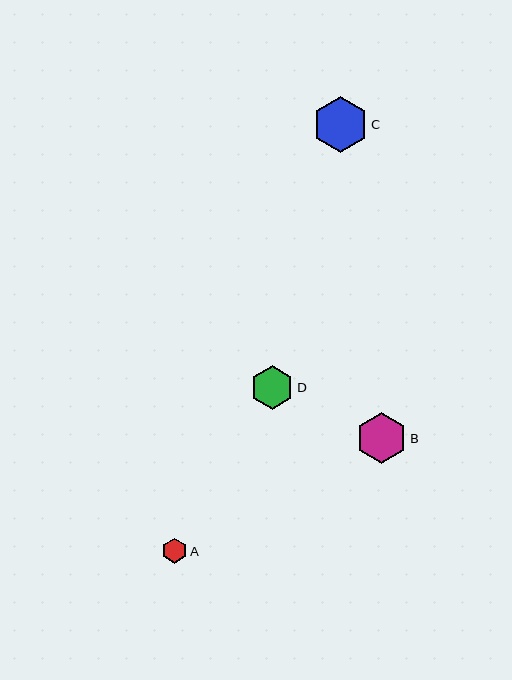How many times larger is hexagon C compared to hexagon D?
Hexagon C is approximately 1.3 times the size of hexagon D.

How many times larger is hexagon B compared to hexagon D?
Hexagon B is approximately 1.2 times the size of hexagon D.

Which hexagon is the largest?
Hexagon C is the largest with a size of approximately 55 pixels.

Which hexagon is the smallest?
Hexagon A is the smallest with a size of approximately 25 pixels.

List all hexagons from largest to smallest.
From largest to smallest: C, B, D, A.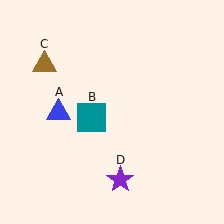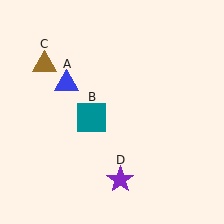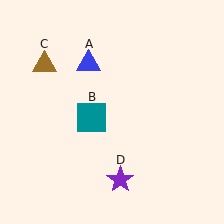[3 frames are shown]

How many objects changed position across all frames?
1 object changed position: blue triangle (object A).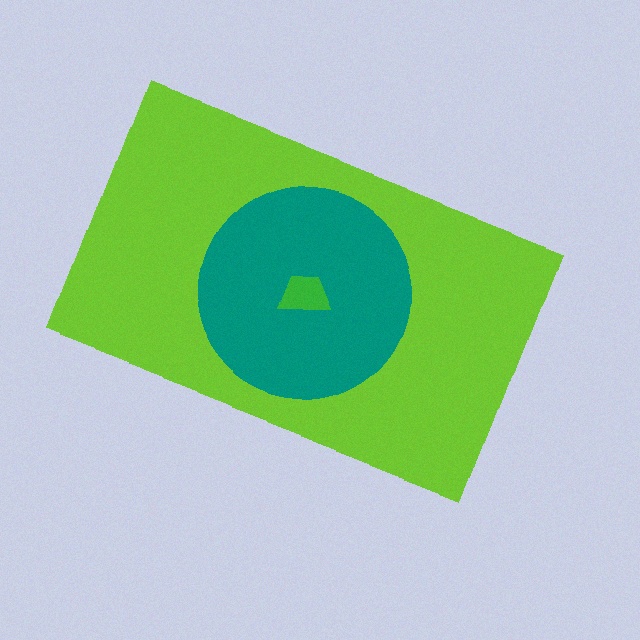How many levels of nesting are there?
3.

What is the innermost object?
The green trapezoid.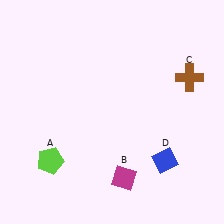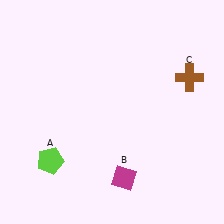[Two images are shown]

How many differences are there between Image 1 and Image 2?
There is 1 difference between the two images.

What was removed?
The blue diamond (D) was removed in Image 2.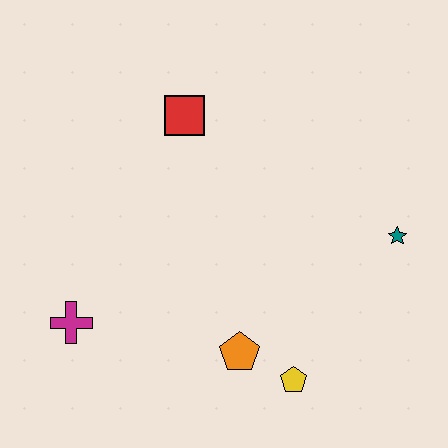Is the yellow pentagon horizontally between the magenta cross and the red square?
No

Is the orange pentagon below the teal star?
Yes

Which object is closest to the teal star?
The yellow pentagon is closest to the teal star.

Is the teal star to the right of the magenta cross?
Yes